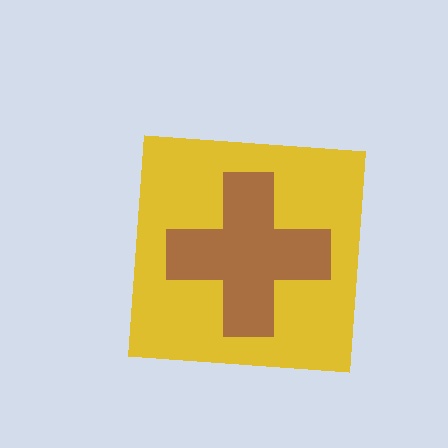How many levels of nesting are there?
2.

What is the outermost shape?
The yellow square.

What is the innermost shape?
The brown cross.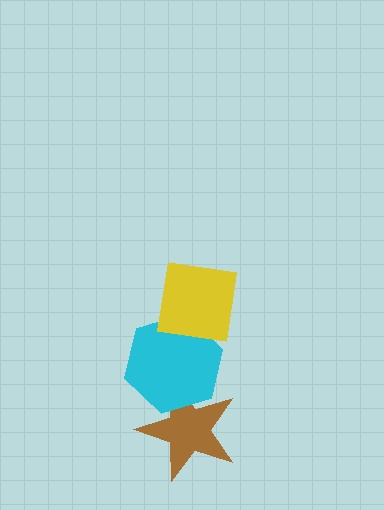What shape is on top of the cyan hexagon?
The yellow square is on top of the cyan hexagon.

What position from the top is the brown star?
The brown star is 3rd from the top.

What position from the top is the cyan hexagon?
The cyan hexagon is 2nd from the top.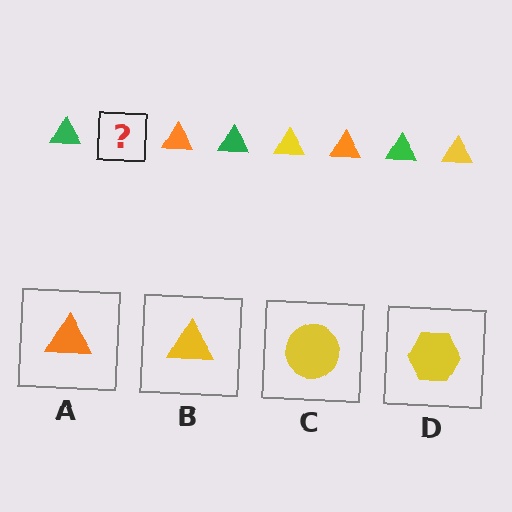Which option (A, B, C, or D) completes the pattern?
B.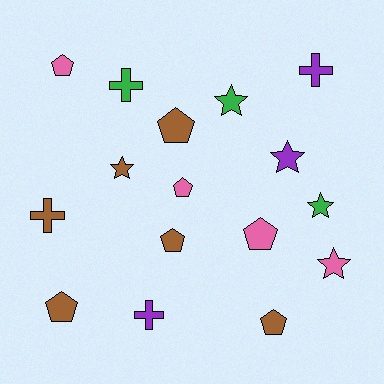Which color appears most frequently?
Brown, with 6 objects.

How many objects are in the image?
There are 16 objects.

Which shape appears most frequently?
Pentagon, with 7 objects.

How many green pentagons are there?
There are no green pentagons.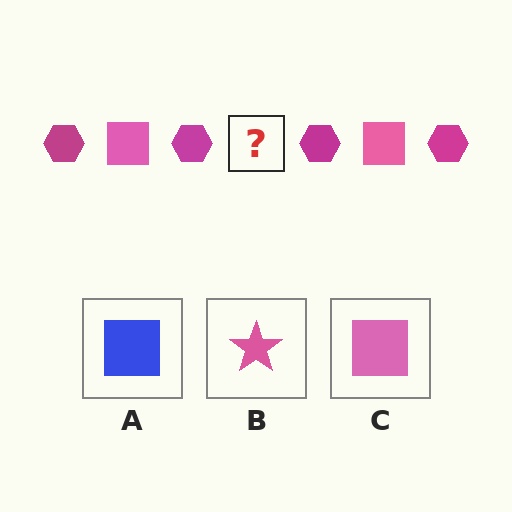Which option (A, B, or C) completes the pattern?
C.